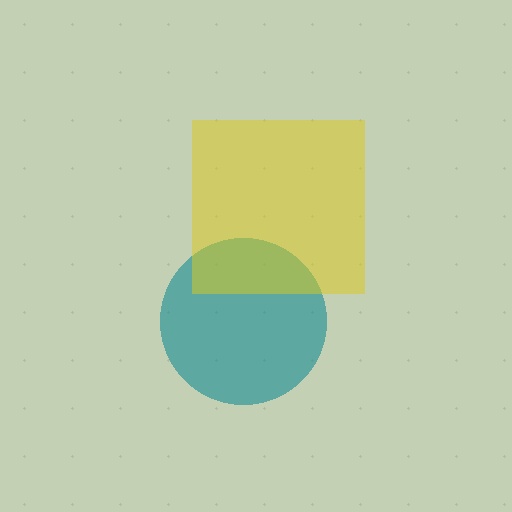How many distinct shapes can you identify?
There are 2 distinct shapes: a teal circle, a yellow square.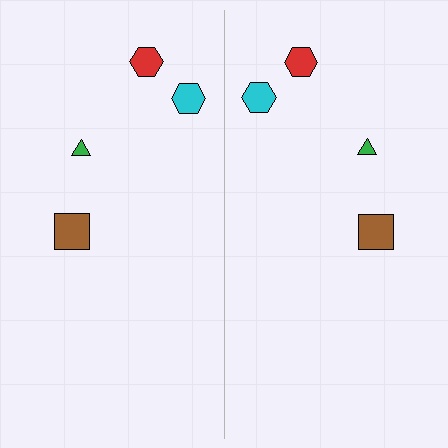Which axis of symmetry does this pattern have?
The pattern has a vertical axis of symmetry running through the center of the image.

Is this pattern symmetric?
Yes, this pattern has bilateral (reflection) symmetry.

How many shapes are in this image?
There are 8 shapes in this image.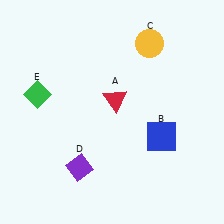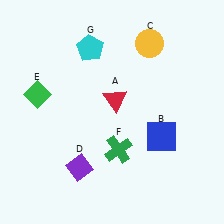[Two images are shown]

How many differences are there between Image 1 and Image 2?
There are 2 differences between the two images.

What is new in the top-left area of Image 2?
A cyan pentagon (G) was added in the top-left area of Image 2.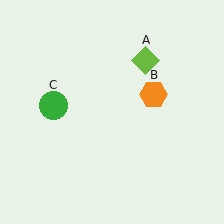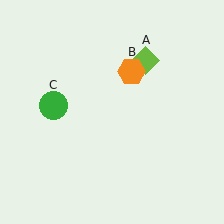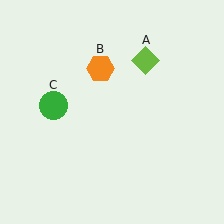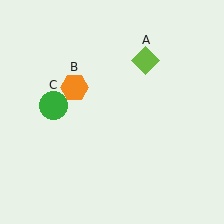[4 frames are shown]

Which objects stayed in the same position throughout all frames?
Lime diamond (object A) and green circle (object C) remained stationary.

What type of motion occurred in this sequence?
The orange hexagon (object B) rotated counterclockwise around the center of the scene.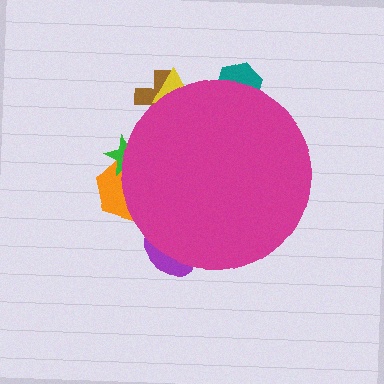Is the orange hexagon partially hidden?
Yes, the orange hexagon is partially hidden behind the magenta circle.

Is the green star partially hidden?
Yes, the green star is partially hidden behind the magenta circle.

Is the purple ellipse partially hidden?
Yes, the purple ellipse is partially hidden behind the magenta circle.